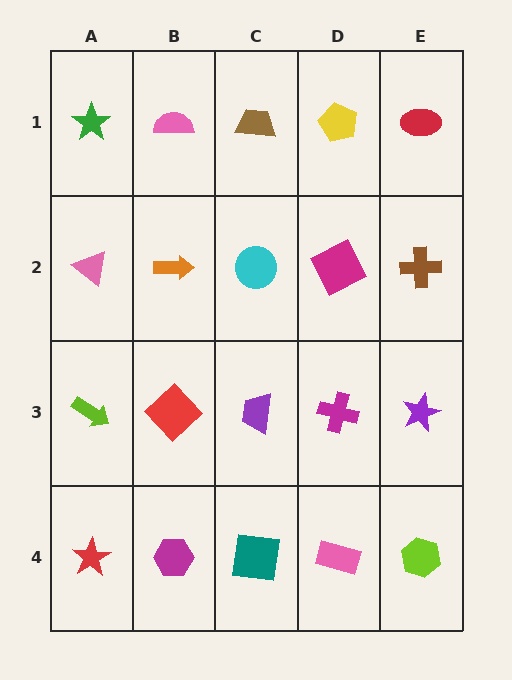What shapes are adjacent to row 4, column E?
A purple star (row 3, column E), a pink rectangle (row 4, column D).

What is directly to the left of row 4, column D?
A teal square.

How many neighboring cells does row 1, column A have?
2.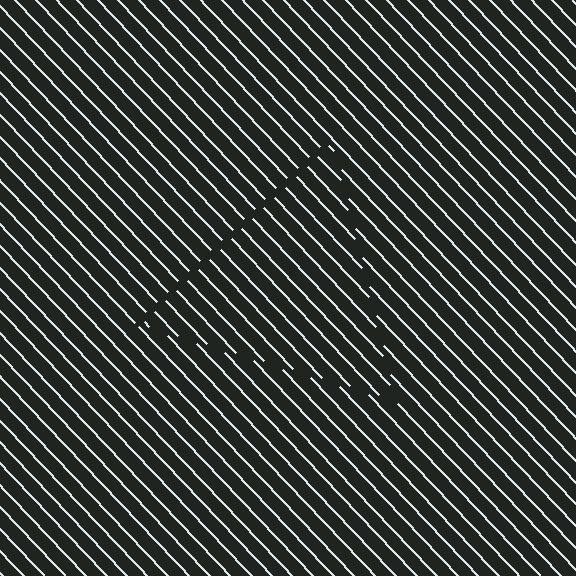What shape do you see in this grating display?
An illusory triangle. The interior of the shape contains the same grating, shifted by half a period — the contour is defined by the phase discontinuity where line-ends from the inner and outer gratings abut.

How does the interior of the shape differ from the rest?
The interior of the shape contains the same grating, shifted by half a period — the contour is defined by the phase discontinuity where line-ends from the inner and outer gratings abut.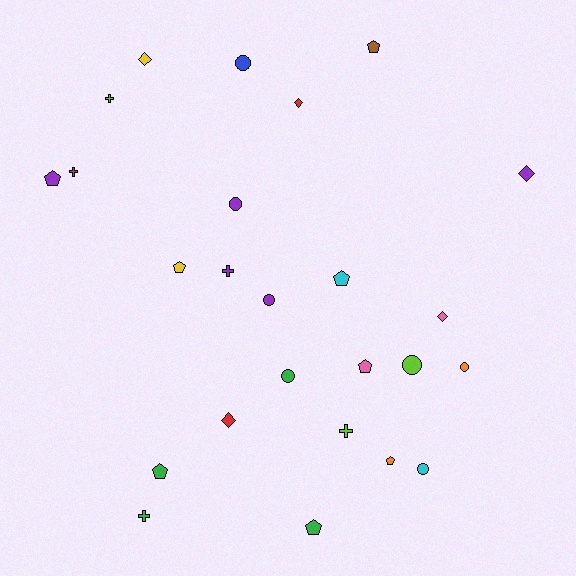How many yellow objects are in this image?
There are 2 yellow objects.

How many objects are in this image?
There are 25 objects.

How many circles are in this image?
There are 7 circles.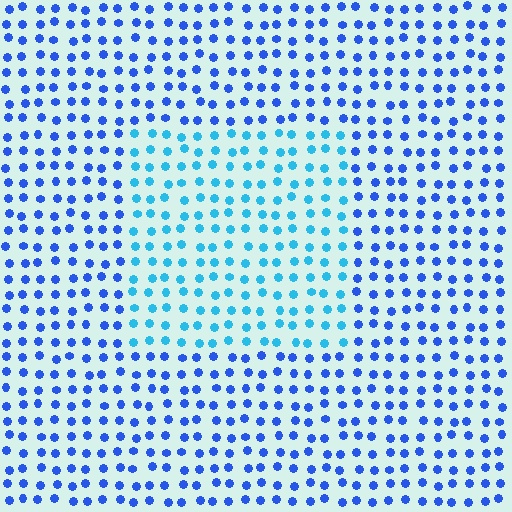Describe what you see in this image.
The image is filled with small blue elements in a uniform arrangement. A rectangle-shaped region is visible where the elements are tinted to a slightly different hue, forming a subtle color boundary.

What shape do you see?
I see a rectangle.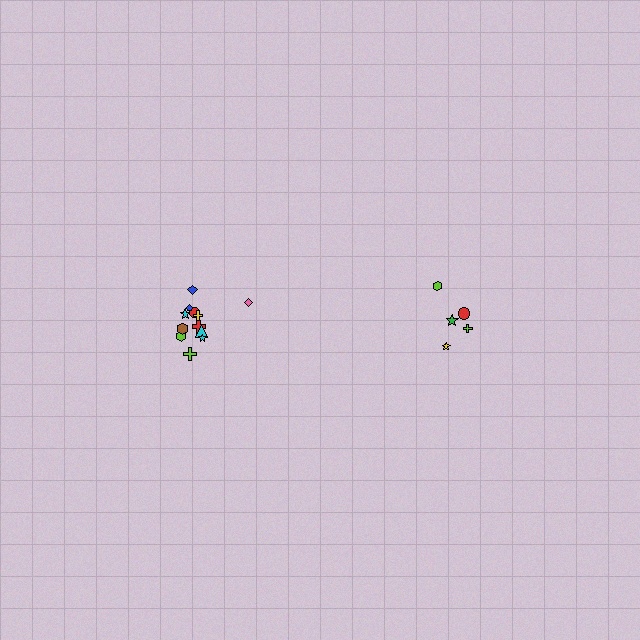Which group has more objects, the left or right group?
The left group.